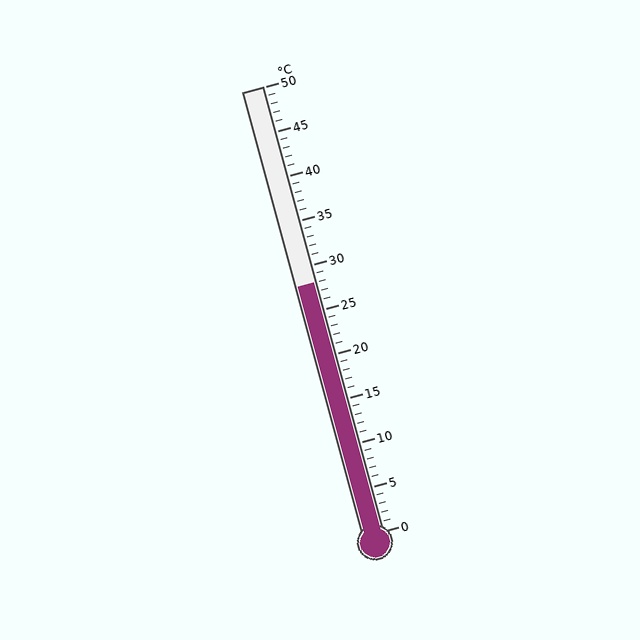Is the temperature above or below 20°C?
The temperature is above 20°C.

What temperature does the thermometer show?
The thermometer shows approximately 28°C.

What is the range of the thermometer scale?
The thermometer scale ranges from 0°C to 50°C.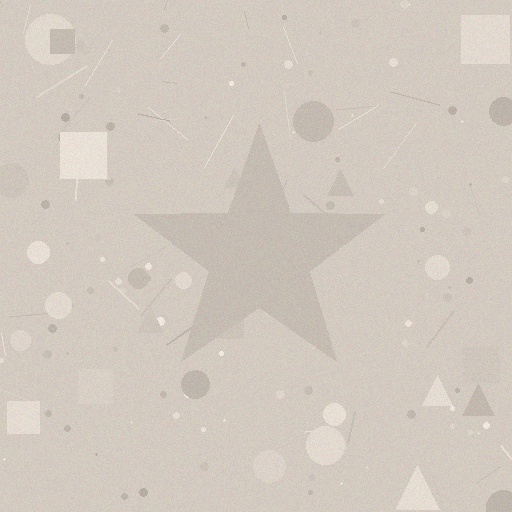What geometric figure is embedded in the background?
A star is embedded in the background.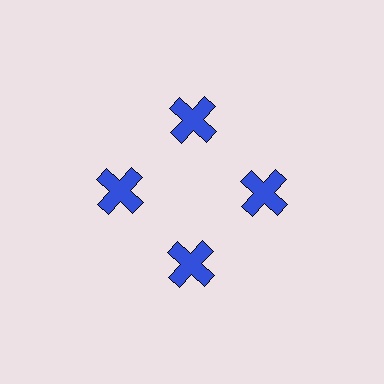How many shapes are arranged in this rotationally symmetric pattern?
There are 4 shapes, arranged in 4 groups of 1.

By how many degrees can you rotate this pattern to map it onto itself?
The pattern maps onto itself every 90 degrees of rotation.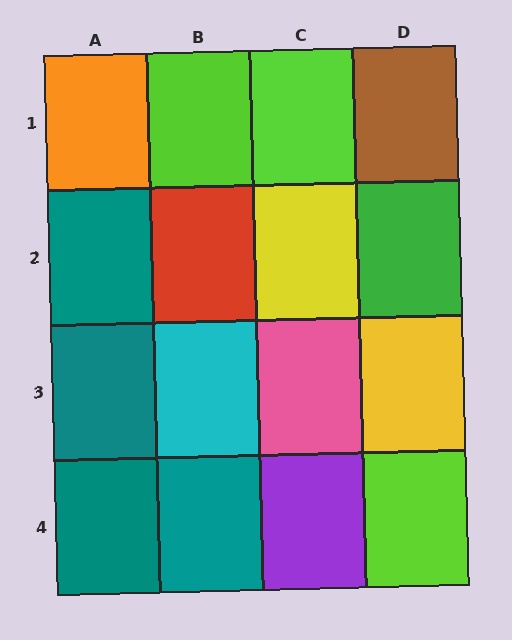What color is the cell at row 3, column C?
Pink.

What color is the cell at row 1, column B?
Lime.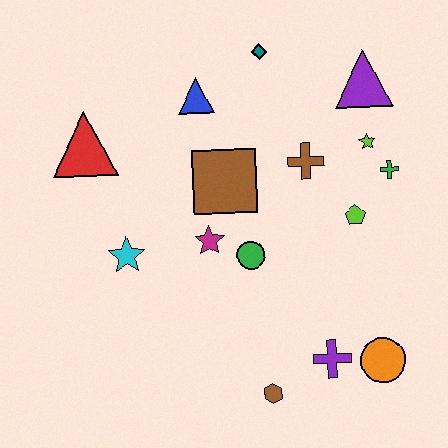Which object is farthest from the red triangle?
The orange circle is farthest from the red triangle.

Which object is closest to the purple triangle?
The lime star is closest to the purple triangle.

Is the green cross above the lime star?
No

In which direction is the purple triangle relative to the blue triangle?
The purple triangle is to the right of the blue triangle.